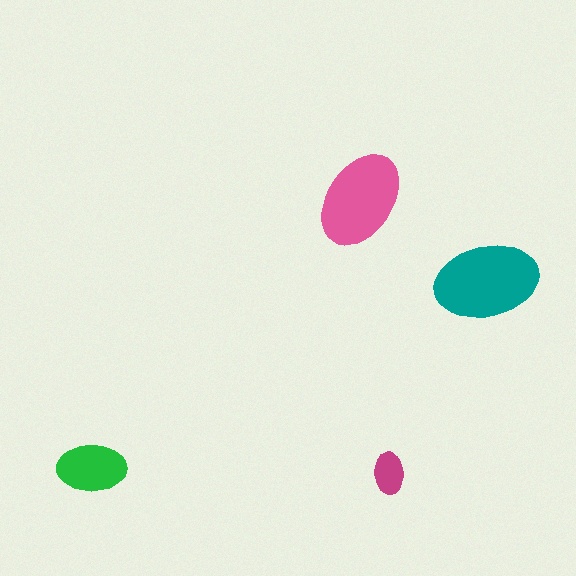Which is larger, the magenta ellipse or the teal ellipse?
The teal one.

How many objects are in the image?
There are 4 objects in the image.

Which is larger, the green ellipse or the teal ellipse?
The teal one.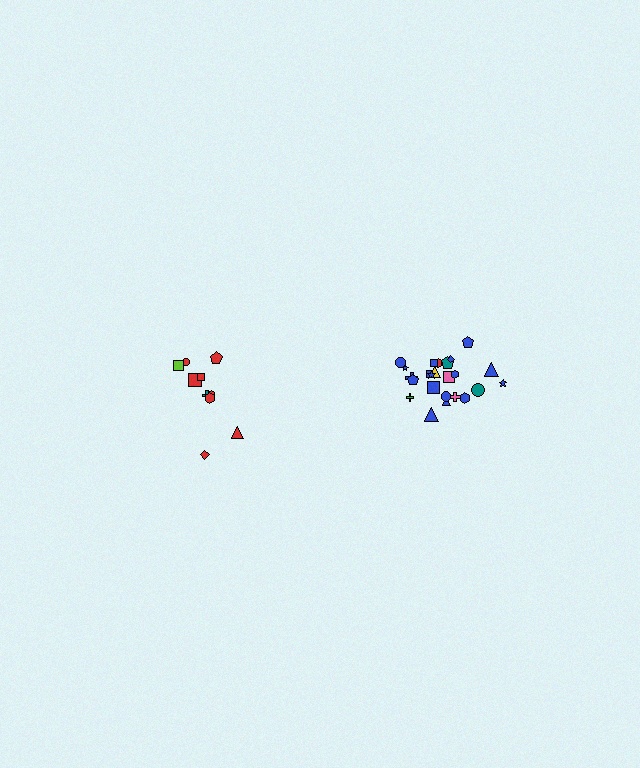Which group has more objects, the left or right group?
The right group.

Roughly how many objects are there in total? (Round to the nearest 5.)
Roughly 35 objects in total.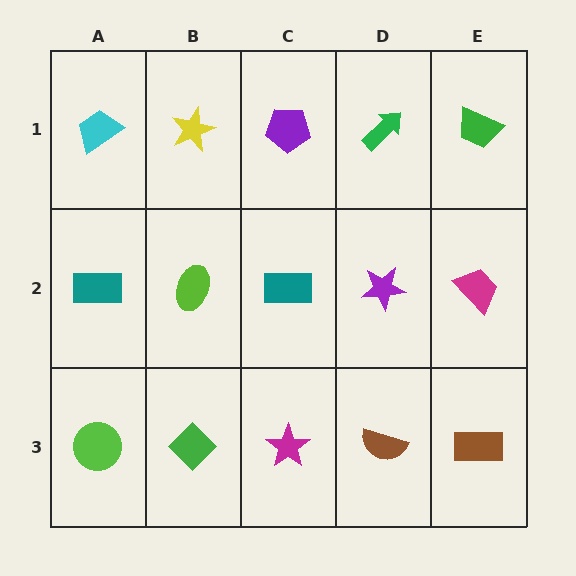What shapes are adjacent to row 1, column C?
A teal rectangle (row 2, column C), a yellow star (row 1, column B), a green arrow (row 1, column D).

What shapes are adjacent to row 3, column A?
A teal rectangle (row 2, column A), a green diamond (row 3, column B).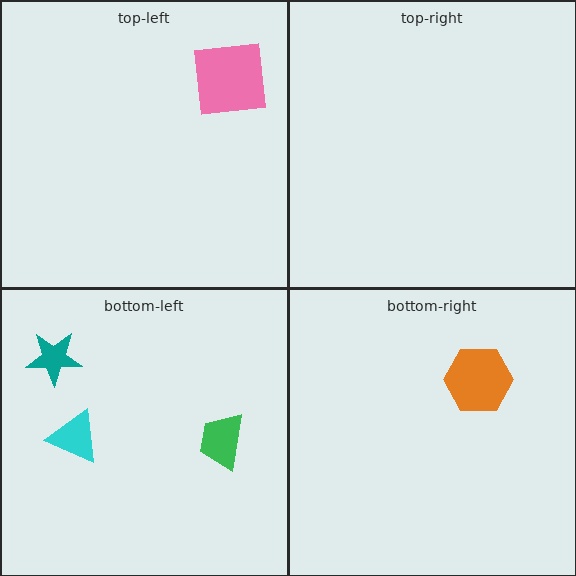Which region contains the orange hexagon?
The bottom-right region.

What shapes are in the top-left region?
The pink square.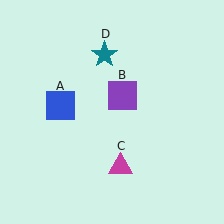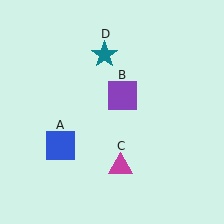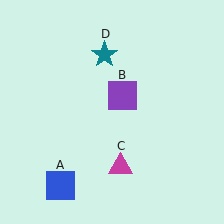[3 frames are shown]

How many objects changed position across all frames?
1 object changed position: blue square (object A).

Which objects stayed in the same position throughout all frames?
Purple square (object B) and magenta triangle (object C) and teal star (object D) remained stationary.